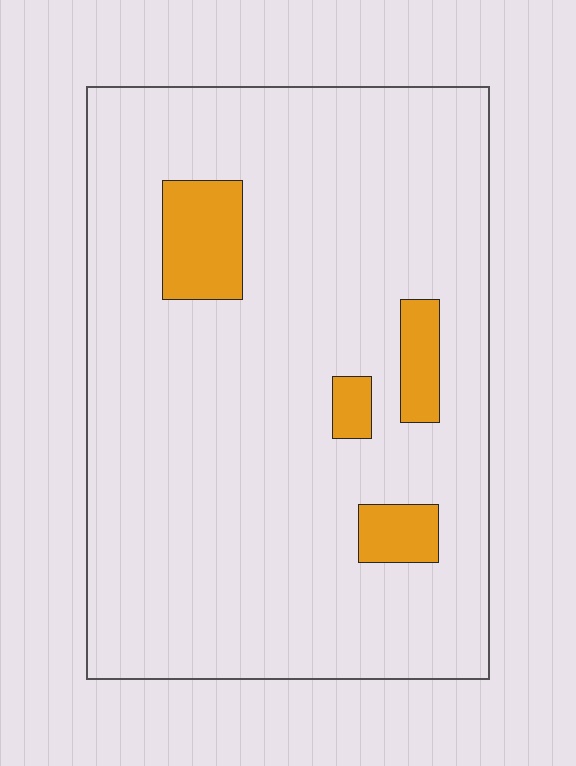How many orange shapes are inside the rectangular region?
4.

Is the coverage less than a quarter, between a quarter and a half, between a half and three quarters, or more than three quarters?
Less than a quarter.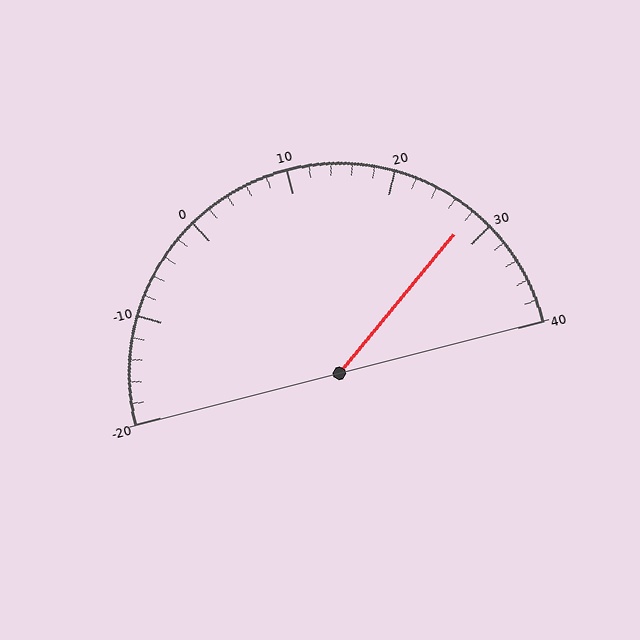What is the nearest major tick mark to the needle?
The nearest major tick mark is 30.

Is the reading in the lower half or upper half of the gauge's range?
The reading is in the upper half of the range (-20 to 40).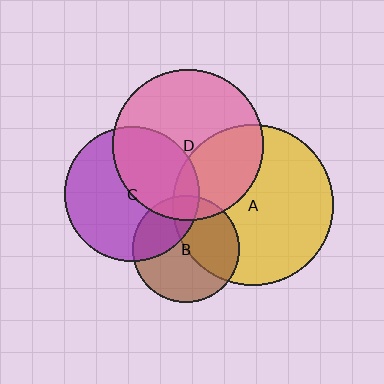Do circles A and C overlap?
Yes.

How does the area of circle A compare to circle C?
Approximately 1.4 times.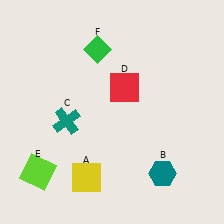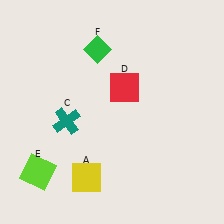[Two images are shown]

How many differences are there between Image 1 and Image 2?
There is 1 difference between the two images.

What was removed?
The teal hexagon (B) was removed in Image 2.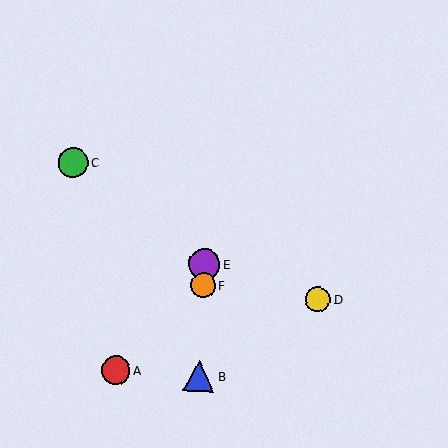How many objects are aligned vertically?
3 objects (B, E, F) are aligned vertically.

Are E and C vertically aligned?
No, E is at x≈204 and C is at x≈73.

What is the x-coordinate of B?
Object B is at x≈199.